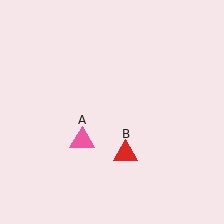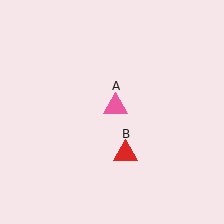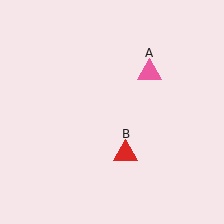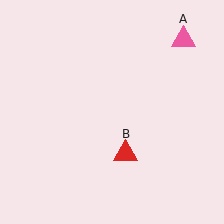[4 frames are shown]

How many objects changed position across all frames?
1 object changed position: pink triangle (object A).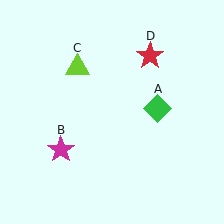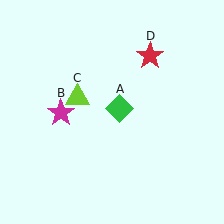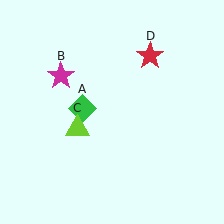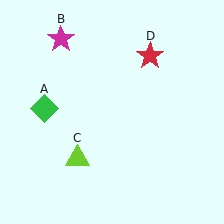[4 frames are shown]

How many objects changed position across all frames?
3 objects changed position: green diamond (object A), magenta star (object B), lime triangle (object C).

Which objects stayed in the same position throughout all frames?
Red star (object D) remained stationary.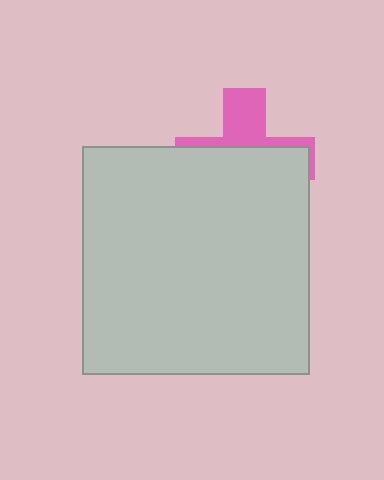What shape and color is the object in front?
The object in front is a light gray square.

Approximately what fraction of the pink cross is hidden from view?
Roughly 66% of the pink cross is hidden behind the light gray square.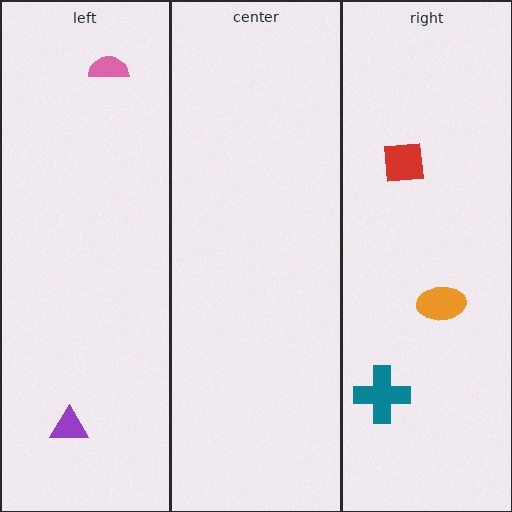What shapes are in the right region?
The red square, the teal cross, the orange ellipse.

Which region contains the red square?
The right region.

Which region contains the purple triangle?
The left region.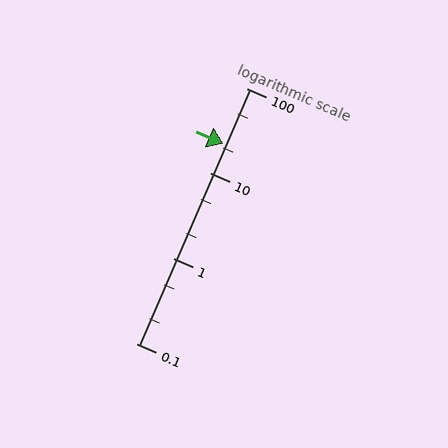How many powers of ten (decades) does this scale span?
The scale spans 3 decades, from 0.1 to 100.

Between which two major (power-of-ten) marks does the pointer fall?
The pointer is between 10 and 100.